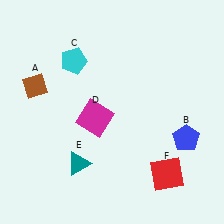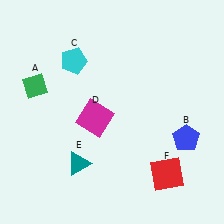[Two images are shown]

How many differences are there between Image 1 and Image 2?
There is 1 difference between the two images.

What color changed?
The diamond (A) changed from brown in Image 1 to green in Image 2.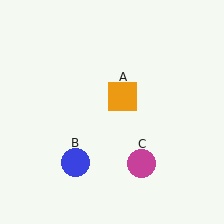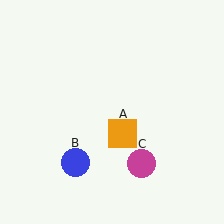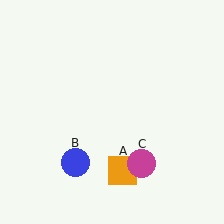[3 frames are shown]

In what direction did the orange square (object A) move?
The orange square (object A) moved down.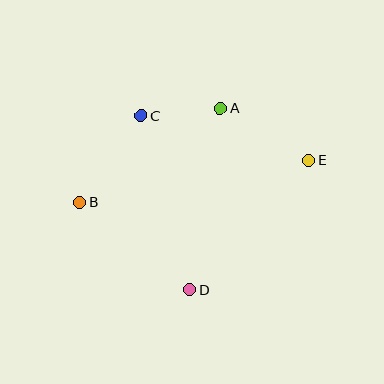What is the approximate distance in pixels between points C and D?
The distance between C and D is approximately 181 pixels.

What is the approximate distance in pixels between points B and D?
The distance between B and D is approximately 140 pixels.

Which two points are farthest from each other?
Points B and E are farthest from each other.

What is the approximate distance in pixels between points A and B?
The distance between A and B is approximately 169 pixels.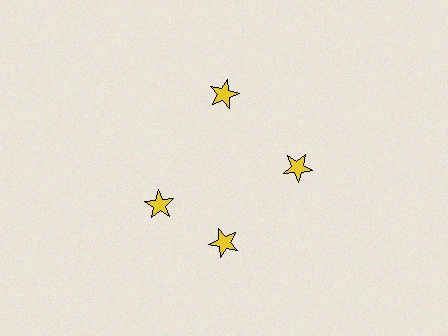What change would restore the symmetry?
The symmetry would be restored by rotating it back into even spacing with its neighbors so that all 4 stars sit at equal angles and equal distance from the center.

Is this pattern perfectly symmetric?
No. The 4 yellow stars are arranged in a ring, but one element near the 9 o'clock position is rotated out of alignment along the ring, breaking the 4-fold rotational symmetry.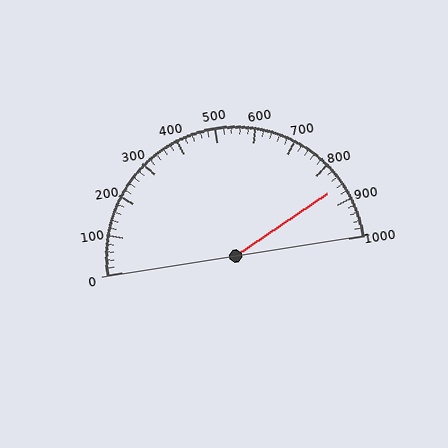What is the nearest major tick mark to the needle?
The nearest major tick mark is 900.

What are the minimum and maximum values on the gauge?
The gauge ranges from 0 to 1000.